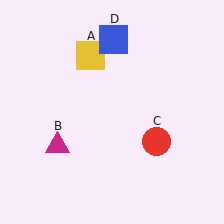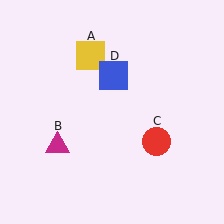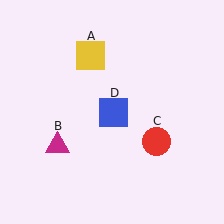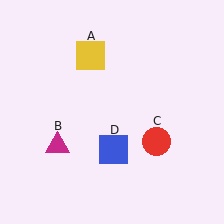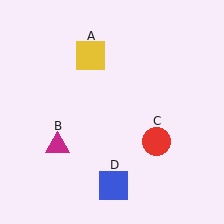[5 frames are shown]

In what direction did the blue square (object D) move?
The blue square (object D) moved down.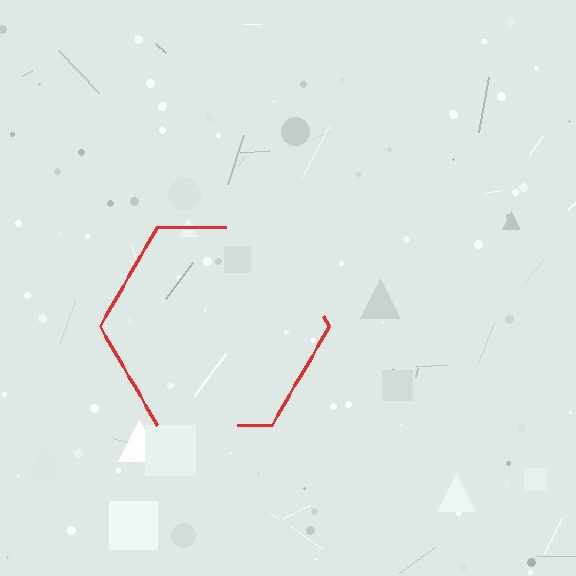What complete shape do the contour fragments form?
The contour fragments form a hexagon.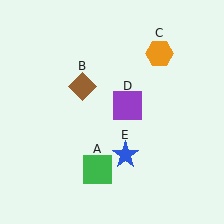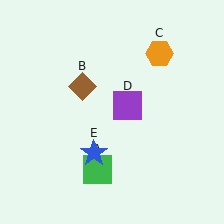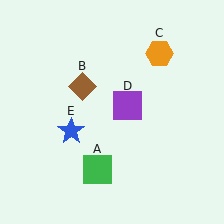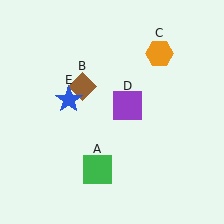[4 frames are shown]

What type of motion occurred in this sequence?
The blue star (object E) rotated clockwise around the center of the scene.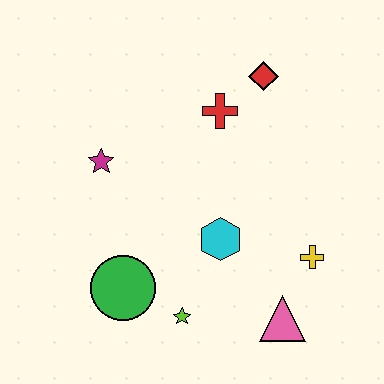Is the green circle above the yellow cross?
No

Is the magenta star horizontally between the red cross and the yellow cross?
No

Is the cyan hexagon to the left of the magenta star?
No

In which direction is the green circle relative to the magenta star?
The green circle is below the magenta star.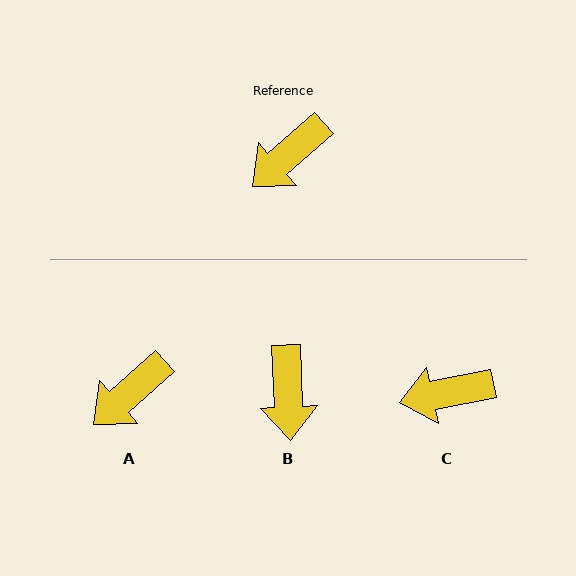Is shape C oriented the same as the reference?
No, it is off by about 30 degrees.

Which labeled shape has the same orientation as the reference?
A.